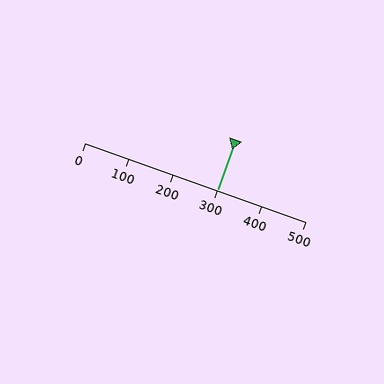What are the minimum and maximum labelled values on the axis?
The axis runs from 0 to 500.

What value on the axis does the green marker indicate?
The marker indicates approximately 300.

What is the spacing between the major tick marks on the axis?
The major ticks are spaced 100 apart.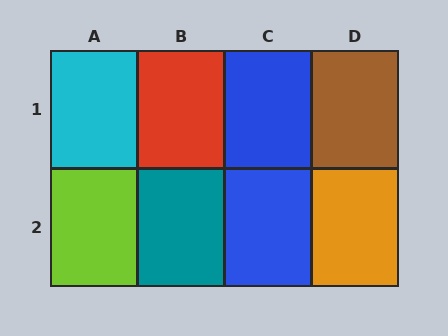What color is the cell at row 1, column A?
Cyan.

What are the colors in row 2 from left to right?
Lime, teal, blue, orange.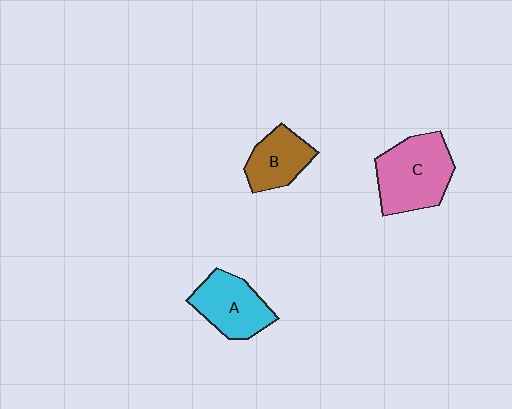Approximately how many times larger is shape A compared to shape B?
Approximately 1.2 times.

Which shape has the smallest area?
Shape B (brown).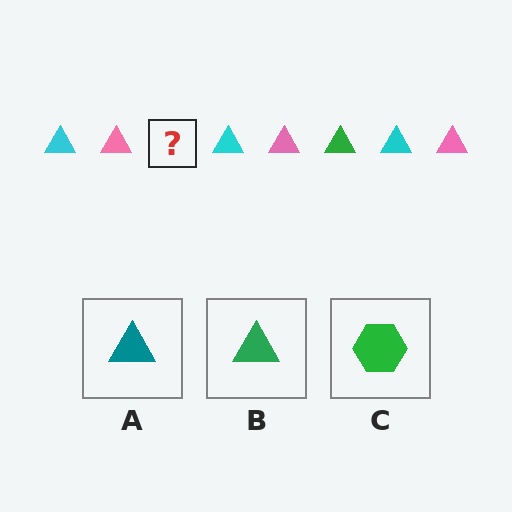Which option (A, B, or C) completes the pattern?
B.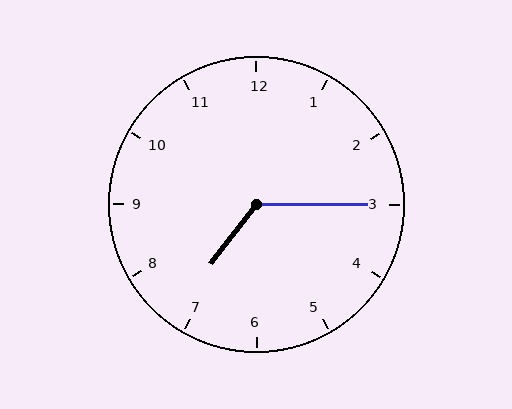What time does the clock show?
7:15.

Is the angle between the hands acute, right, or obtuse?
It is obtuse.